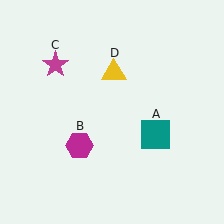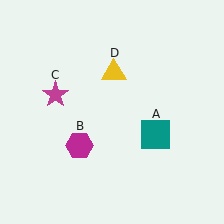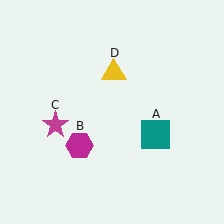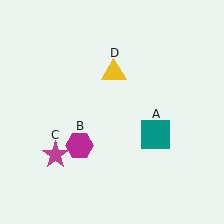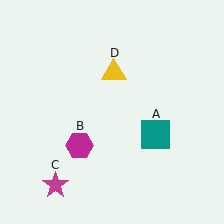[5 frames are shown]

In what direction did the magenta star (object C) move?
The magenta star (object C) moved down.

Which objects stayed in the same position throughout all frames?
Teal square (object A) and magenta hexagon (object B) and yellow triangle (object D) remained stationary.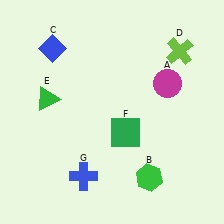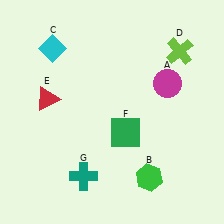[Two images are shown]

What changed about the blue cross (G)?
In Image 1, G is blue. In Image 2, it changed to teal.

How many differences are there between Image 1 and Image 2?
There are 3 differences between the two images.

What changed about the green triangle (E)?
In Image 1, E is green. In Image 2, it changed to red.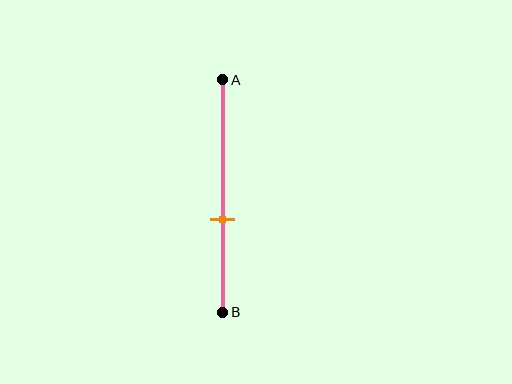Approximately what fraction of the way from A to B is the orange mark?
The orange mark is approximately 60% of the way from A to B.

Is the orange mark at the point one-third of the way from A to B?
No, the mark is at about 60% from A, not at the 33% one-third point.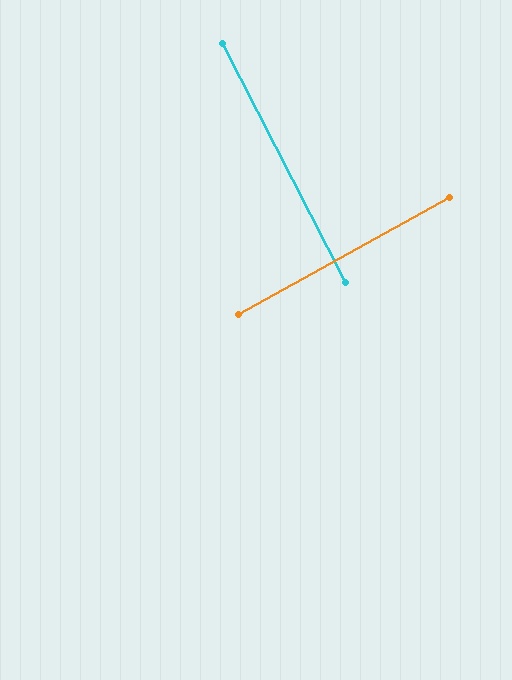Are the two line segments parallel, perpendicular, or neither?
Perpendicular — they meet at approximately 88°.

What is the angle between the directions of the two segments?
Approximately 88 degrees.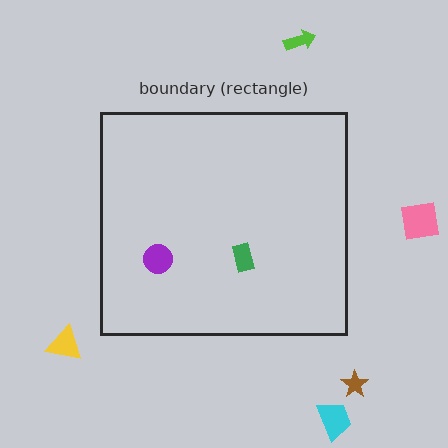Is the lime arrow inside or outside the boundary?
Outside.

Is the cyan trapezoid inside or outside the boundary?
Outside.